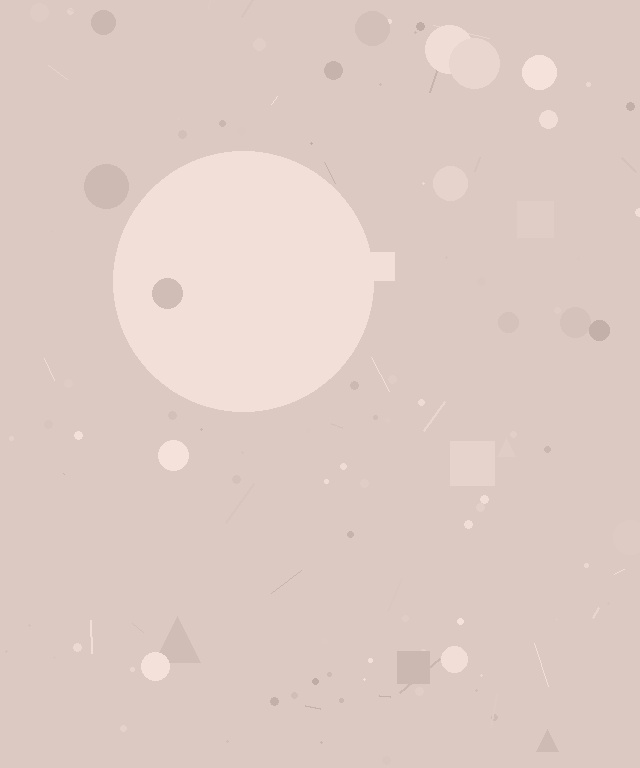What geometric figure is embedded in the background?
A circle is embedded in the background.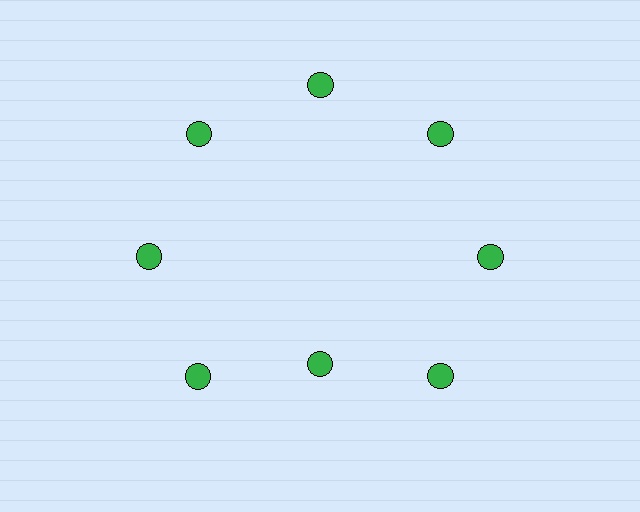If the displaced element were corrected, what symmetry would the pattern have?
It would have 8-fold rotational symmetry — the pattern would map onto itself every 45 degrees.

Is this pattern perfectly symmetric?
No. The 8 green circles are arranged in a ring, but one element near the 6 o'clock position is pulled inward toward the center, breaking the 8-fold rotational symmetry.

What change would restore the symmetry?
The symmetry would be restored by moving it outward, back onto the ring so that all 8 circles sit at equal angles and equal distance from the center.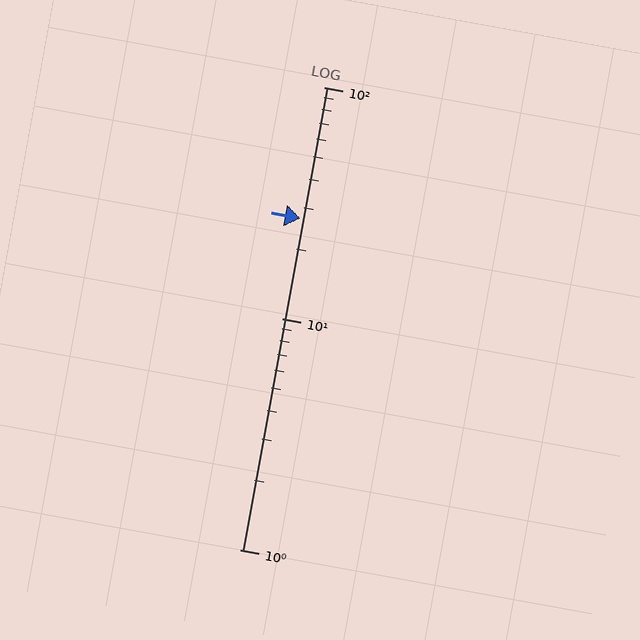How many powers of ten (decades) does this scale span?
The scale spans 2 decades, from 1 to 100.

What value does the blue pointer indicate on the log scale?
The pointer indicates approximately 27.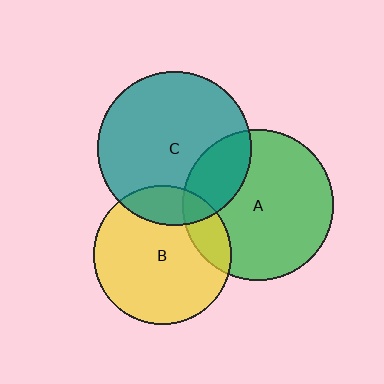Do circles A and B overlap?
Yes.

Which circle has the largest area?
Circle C (teal).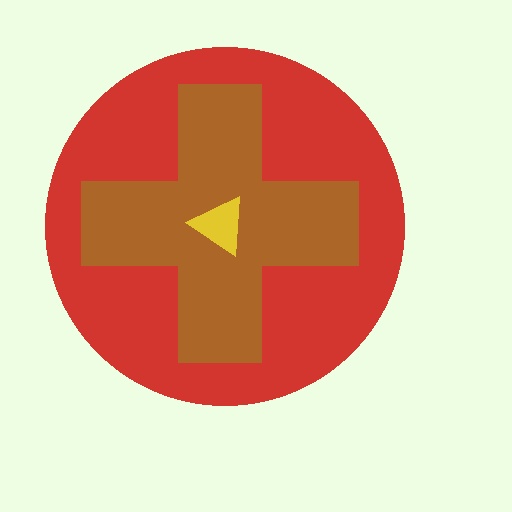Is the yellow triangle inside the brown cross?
Yes.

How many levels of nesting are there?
3.